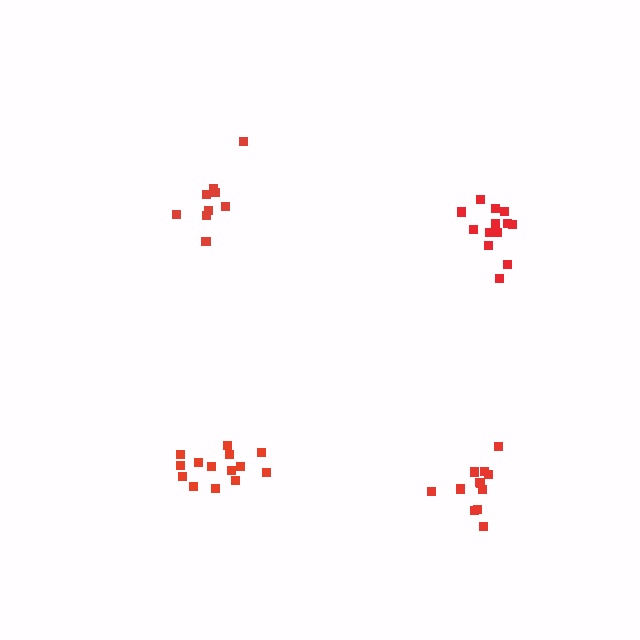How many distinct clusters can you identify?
There are 4 distinct clusters.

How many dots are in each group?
Group 1: 14 dots, Group 2: 9 dots, Group 3: 13 dots, Group 4: 13 dots (49 total).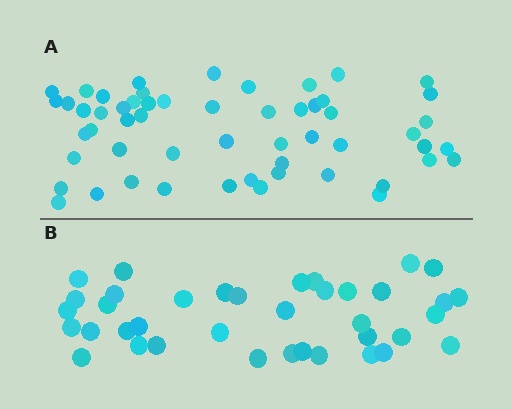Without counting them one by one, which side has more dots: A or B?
Region A (the top region) has more dots.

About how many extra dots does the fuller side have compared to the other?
Region A has approximately 15 more dots than region B.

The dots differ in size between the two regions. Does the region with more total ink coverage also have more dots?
No. Region B has more total ink coverage because its dots are larger, but region A actually contains more individual dots. Total area can be misleading — the number of items is what matters here.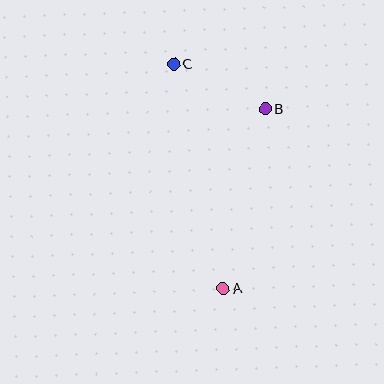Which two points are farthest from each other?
Points A and C are farthest from each other.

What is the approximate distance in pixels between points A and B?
The distance between A and B is approximately 184 pixels.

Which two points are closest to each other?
Points B and C are closest to each other.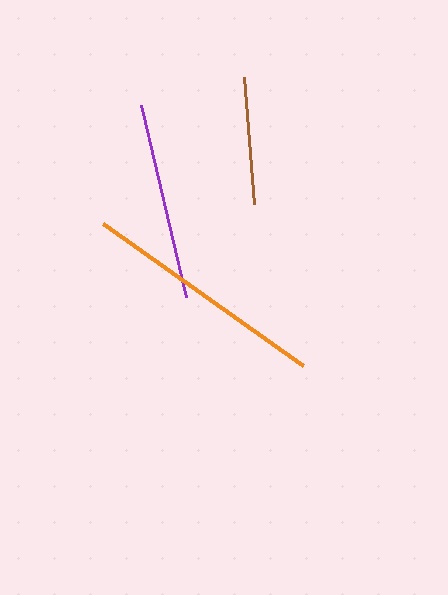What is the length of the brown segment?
The brown segment is approximately 128 pixels long.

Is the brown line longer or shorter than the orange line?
The orange line is longer than the brown line.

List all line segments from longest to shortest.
From longest to shortest: orange, purple, brown.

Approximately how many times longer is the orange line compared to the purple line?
The orange line is approximately 1.2 times the length of the purple line.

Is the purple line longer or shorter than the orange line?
The orange line is longer than the purple line.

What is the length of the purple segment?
The purple segment is approximately 197 pixels long.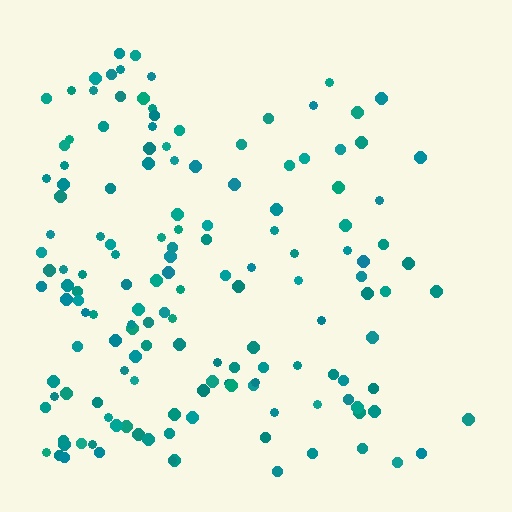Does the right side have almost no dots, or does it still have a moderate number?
Still a moderate number, just noticeably fewer than the left.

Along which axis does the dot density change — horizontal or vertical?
Horizontal.